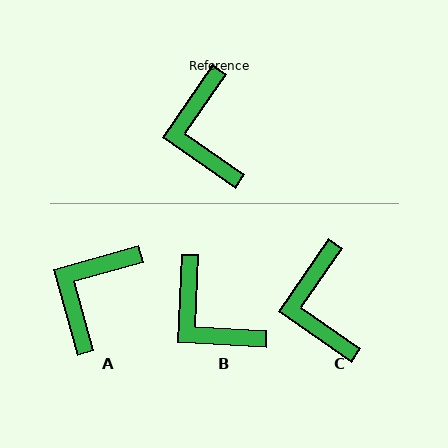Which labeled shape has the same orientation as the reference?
C.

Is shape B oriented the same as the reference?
No, it is off by about 32 degrees.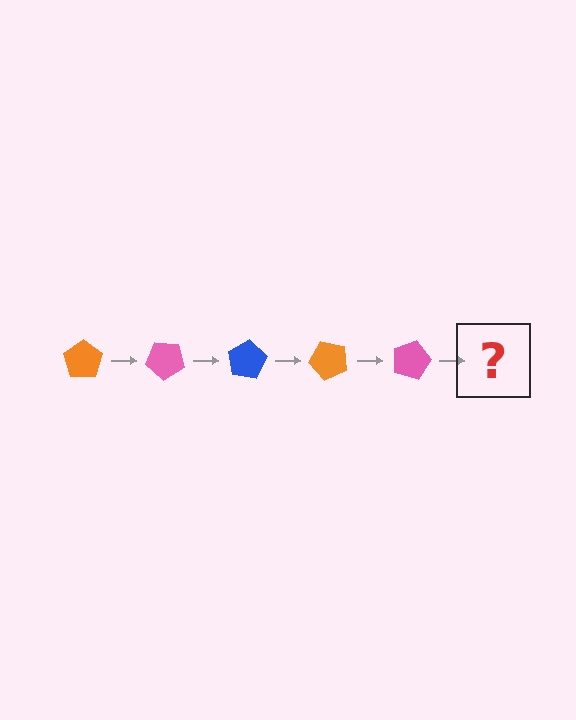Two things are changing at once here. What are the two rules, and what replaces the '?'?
The two rules are that it rotates 40 degrees each step and the color cycles through orange, pink, and blue. The '?' should be a blue pentagon, rotated 200 degrees from the start.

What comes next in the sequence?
The next element should be a blue pentagon, rotated 200 degrees from the start.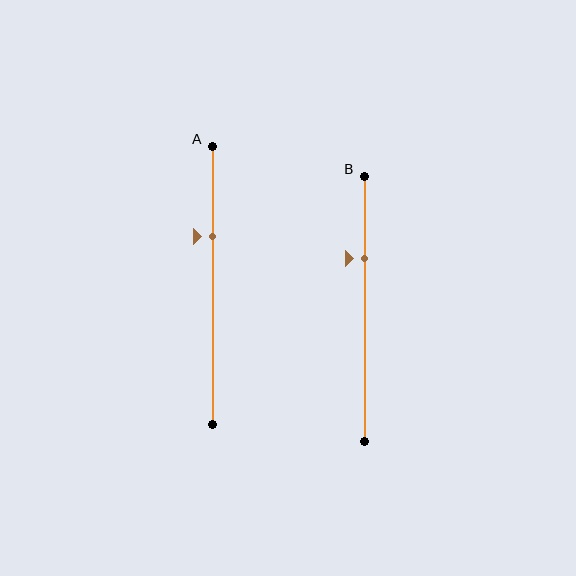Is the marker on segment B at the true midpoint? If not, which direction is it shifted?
No, the marker on segment B is shifted upward by about 19% of the segment length.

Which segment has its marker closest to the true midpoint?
Segment A has its marker closest to the true midpoint.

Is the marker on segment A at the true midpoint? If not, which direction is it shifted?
No, the marker on segment A is shifted upward by about 17% of the segment length.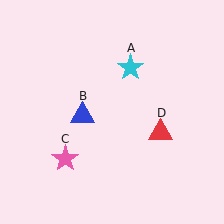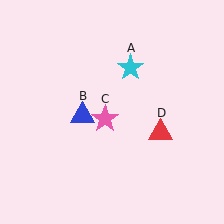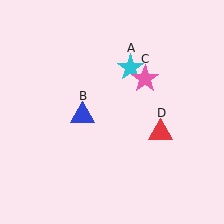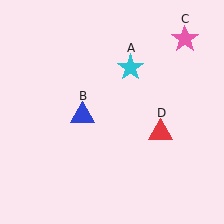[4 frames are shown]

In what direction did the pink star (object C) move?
The pink star (object C) moved up and to the right.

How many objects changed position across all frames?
1 object changed position: pink star (object C).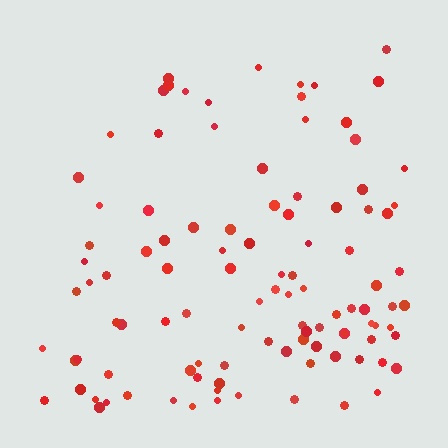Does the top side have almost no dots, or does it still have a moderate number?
Still a moderate number, just noticeably fewer than the bottom.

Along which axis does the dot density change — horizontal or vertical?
Vertical.